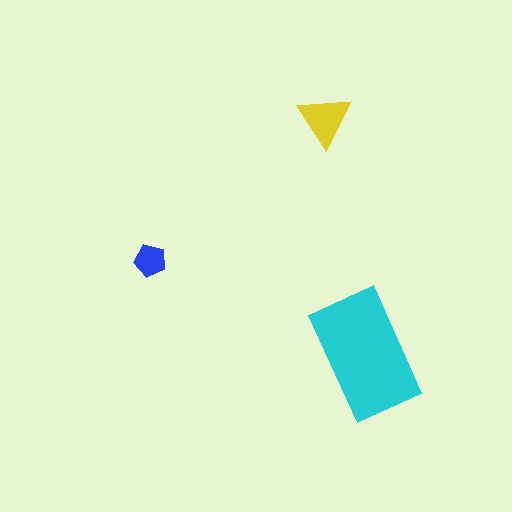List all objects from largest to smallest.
The cyan rectangle, the yellow triangle, the blue pentagon.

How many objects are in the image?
There are 3 objects in the image.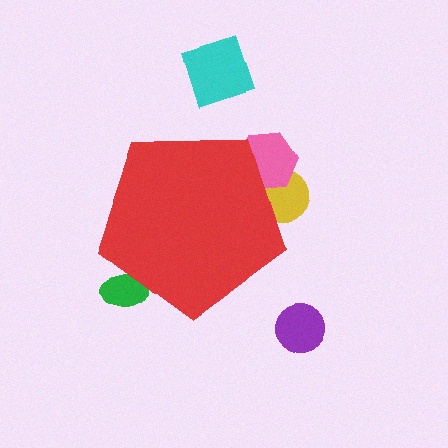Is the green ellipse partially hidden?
Yes, the green ellipse is partially hidden behind the red pentagon.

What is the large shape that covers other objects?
A red pentagon.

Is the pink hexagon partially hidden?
Yes, the pink hexagon is partially hidden behind the red pentagon.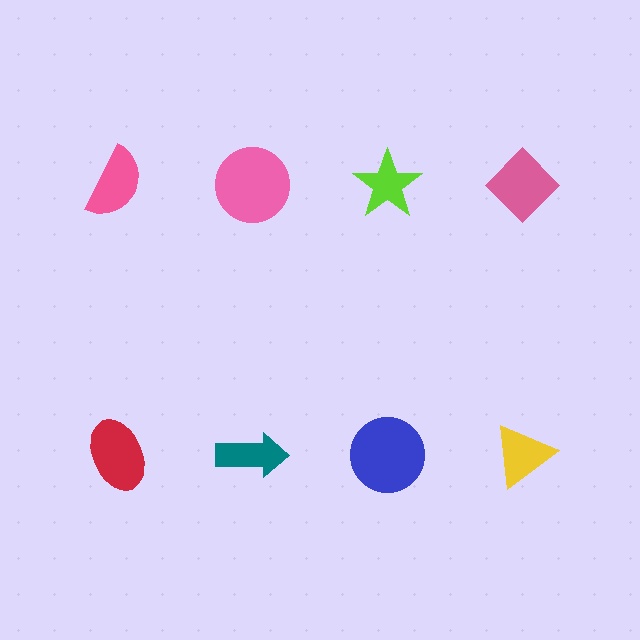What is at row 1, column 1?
A pink semicircle.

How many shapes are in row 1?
4 shapes.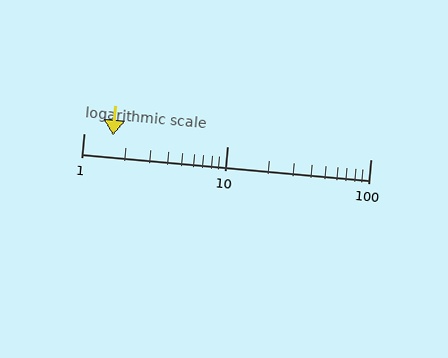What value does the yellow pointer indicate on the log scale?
The pointer indicates approximately 1.6.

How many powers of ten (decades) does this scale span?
The scale spans 2 decades, from 1 to 100.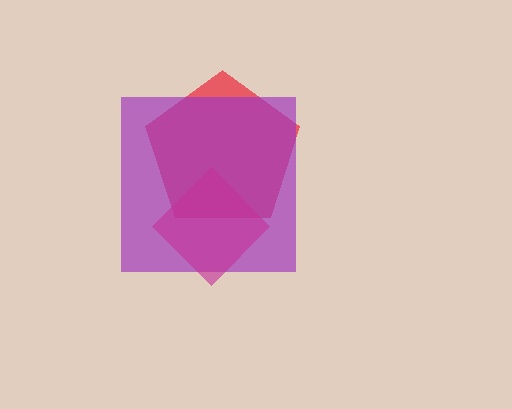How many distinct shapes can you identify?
There are 3 distinct shapes: a red pentagon, a purple square, a magenta diamond.